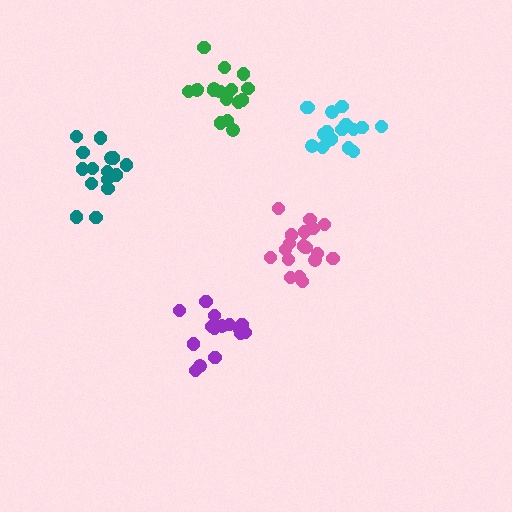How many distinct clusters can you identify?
There are 5 distinct clusters.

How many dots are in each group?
Group 1: 15 dots, Group 2: 15 dots, Group 3: 17 dots, Group 4: 18 dots, Group 5: 18 dots (83 total).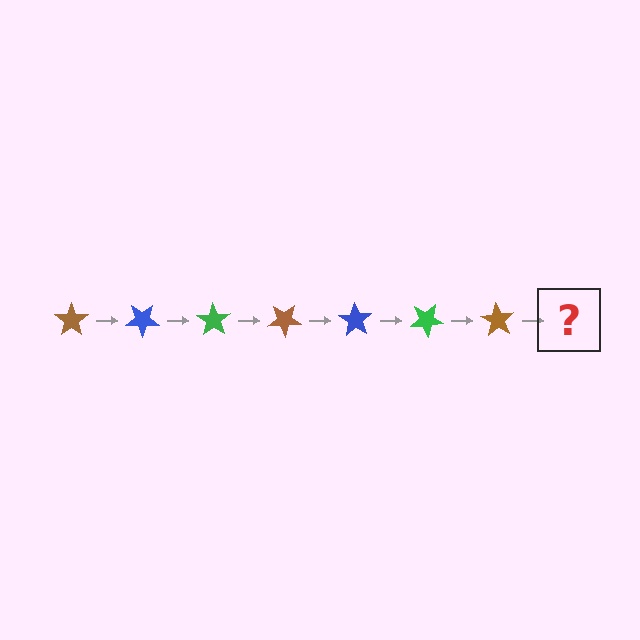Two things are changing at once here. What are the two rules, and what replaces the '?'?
The two rules are that it rotates 35 degrees each step and the color cycles through brown, blue, and green. The '?' should be a blue star, rotated 245 degrees from the start.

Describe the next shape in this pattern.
It should be a blue star, rotated 245 degrees from the start.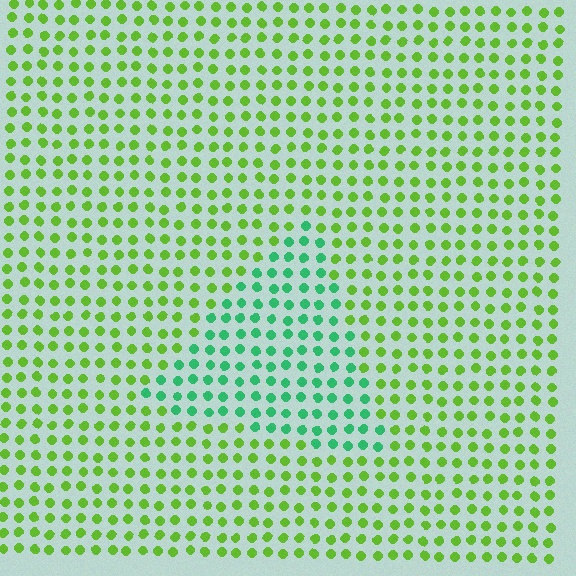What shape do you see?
I see a triangle.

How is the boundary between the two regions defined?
The boundary is defined purely by a slight shift in hue (about 49 degrees). Spacing, size, and orientation are identical on both sides.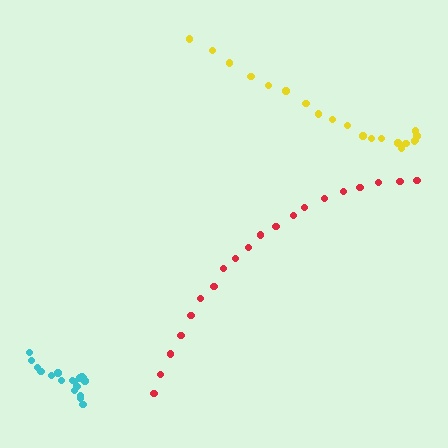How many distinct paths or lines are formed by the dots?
There are 3 distinct paths.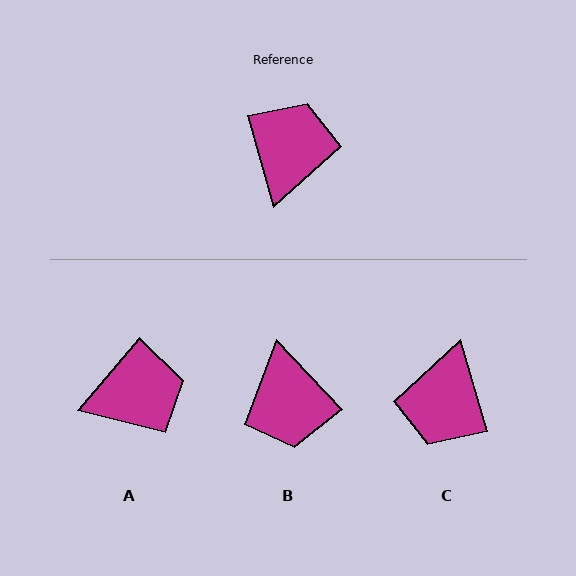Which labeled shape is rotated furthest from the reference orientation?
C, about 179 degrees away.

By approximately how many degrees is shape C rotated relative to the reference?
Approximately 179 degrees clockwise.